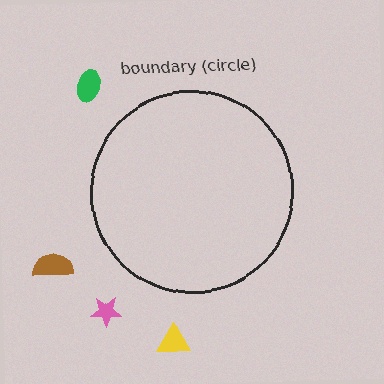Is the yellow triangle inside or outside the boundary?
Outside.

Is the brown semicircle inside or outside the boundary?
Outside.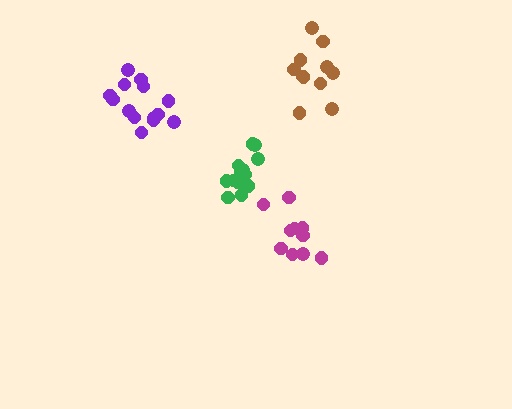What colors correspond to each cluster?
The clusters are colored: purple, brown, magenta, green.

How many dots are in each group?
Group 1: 14 dots, Group 2: 11 dots, Group 3: 10 dots, Group 4: 14 dots (49 total).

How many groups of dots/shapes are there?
There are 4 groups.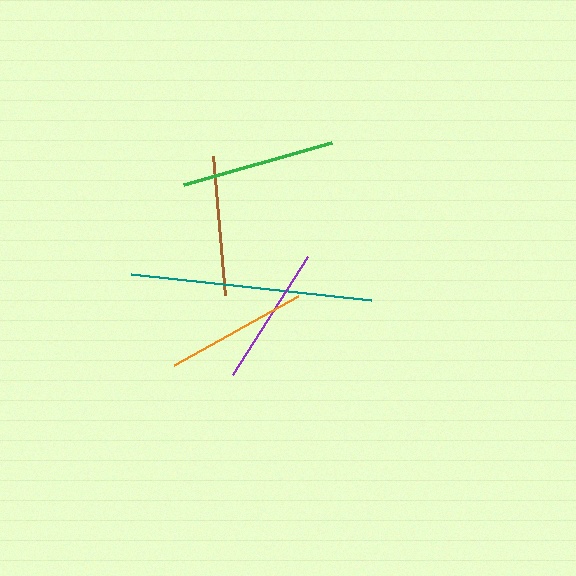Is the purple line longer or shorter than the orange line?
The orange line is longer than the purple line.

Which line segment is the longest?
The teal line is the longest at approximately 242 pixels.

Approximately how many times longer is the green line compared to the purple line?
The green line is approximately 1.1 times the length of the purple line.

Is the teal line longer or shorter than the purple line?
The teal line is longer than the purple line.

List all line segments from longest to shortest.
From longest to shortest: teal, green, orange, brown, purple.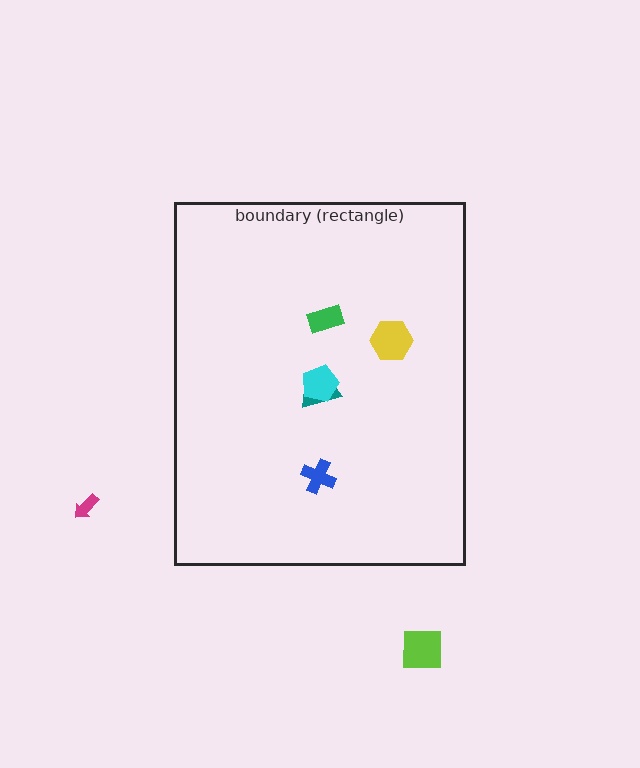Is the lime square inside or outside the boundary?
Outside.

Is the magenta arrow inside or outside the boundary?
Outside.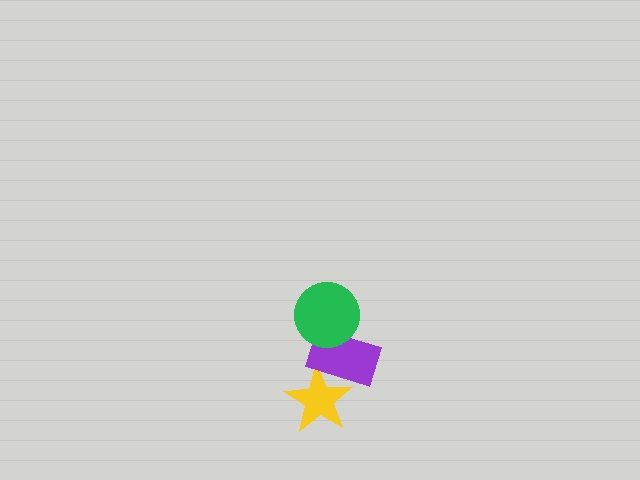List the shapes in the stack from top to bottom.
From top to bottom: the green circle, the purple rectangle, the yellow star.